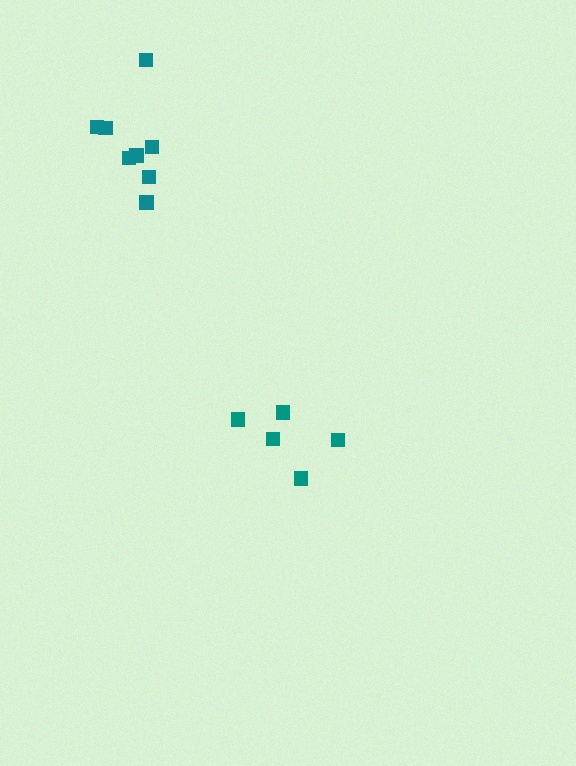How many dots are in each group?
Group 1: 8 dots, Group 2: 5 dots (13 total).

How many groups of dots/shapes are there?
There are 2 groups.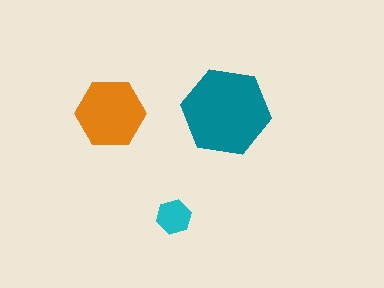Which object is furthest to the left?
The orange hexagon is leftmost.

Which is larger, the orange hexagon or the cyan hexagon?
The orange one.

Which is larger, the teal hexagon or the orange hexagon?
The teal one.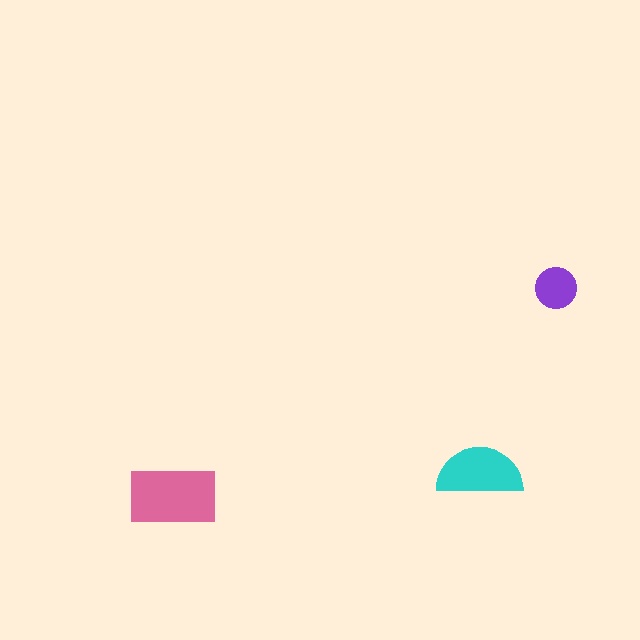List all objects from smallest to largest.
The purple circle, the cyan semicircle, the pink rectangle.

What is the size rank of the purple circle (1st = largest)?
3rd.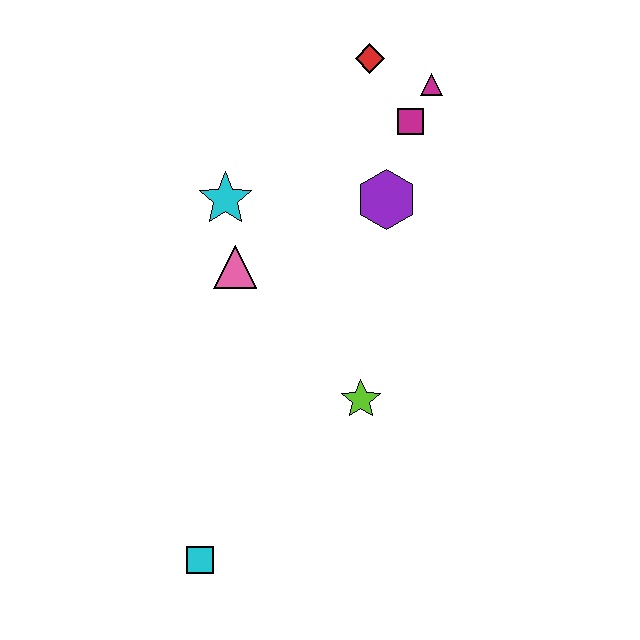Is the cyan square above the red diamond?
No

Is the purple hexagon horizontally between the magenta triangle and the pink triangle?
Yes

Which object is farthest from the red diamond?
The cyan square is farthest from the red diamond.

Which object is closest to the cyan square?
The lime star is closest to the cyan square.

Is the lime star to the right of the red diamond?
No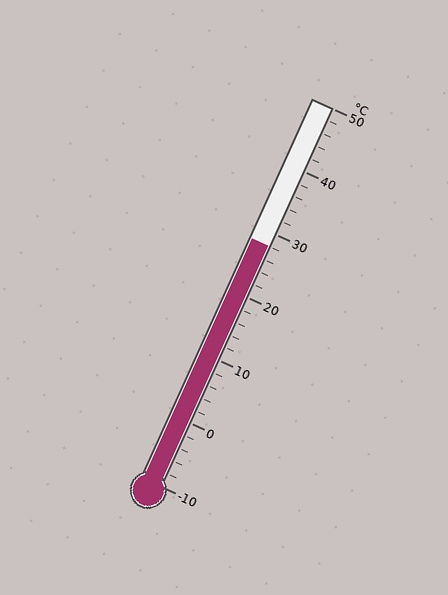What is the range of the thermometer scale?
The thermometer scale ranges from -10°C to 50°C.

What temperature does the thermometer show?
The thermometer shows approximately 28°C.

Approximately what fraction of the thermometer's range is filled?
The thermometer is filled to approximately 65% of its range.